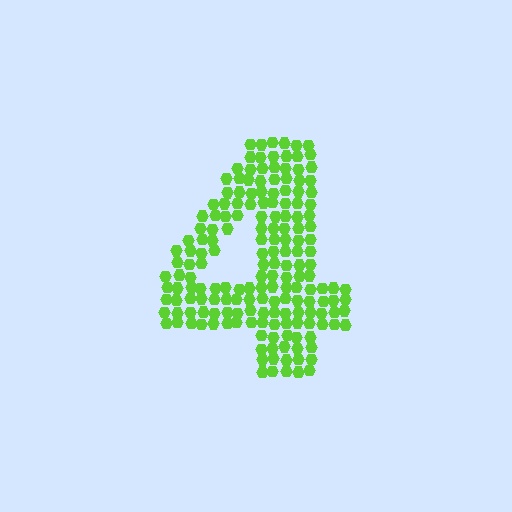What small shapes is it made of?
It is made of small hexagons.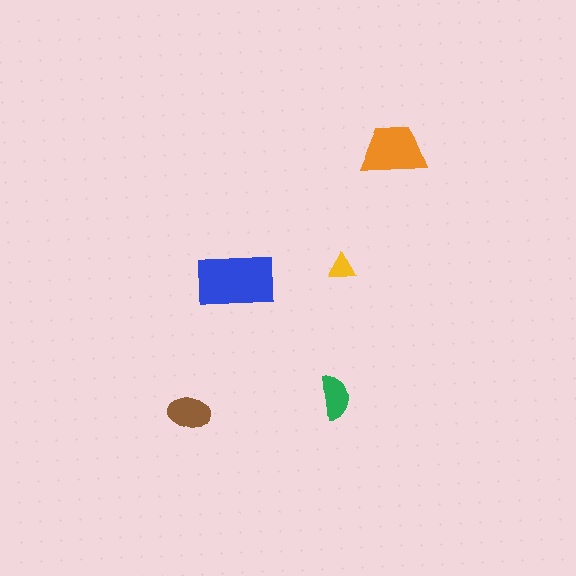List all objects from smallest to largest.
The yellow triangle, the green semicircle, the brown ellipse, the orange trapezoid, the blue rectangle.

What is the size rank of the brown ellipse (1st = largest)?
3rd.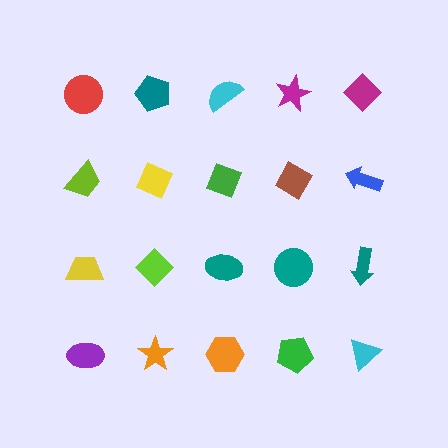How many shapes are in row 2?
5 shapes.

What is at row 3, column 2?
A lime diamond.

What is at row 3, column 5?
A teal arrow.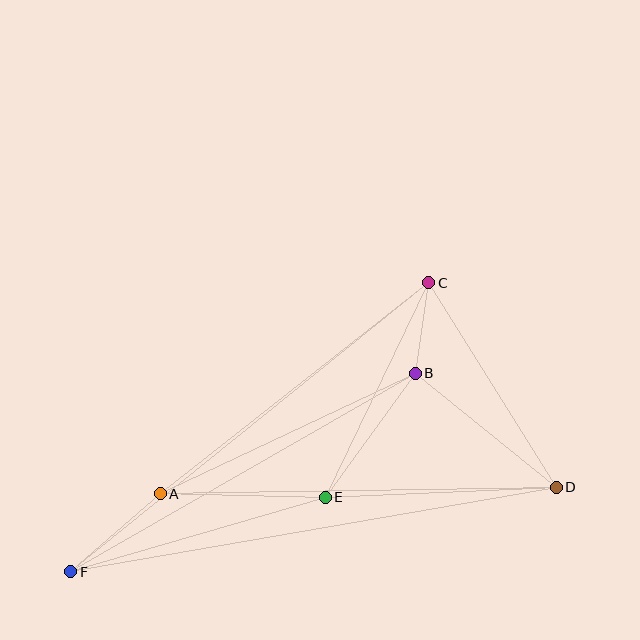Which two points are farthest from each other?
Points D and F are farthest from each other.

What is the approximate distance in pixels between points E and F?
The distance between E and F is approximately 265 pixels.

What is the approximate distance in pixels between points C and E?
The distance between C and E is approximately 238 pixels.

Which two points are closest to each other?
Points B and C are closest to each other.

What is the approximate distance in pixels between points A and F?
The distance between A and F is approximately 119 pixels.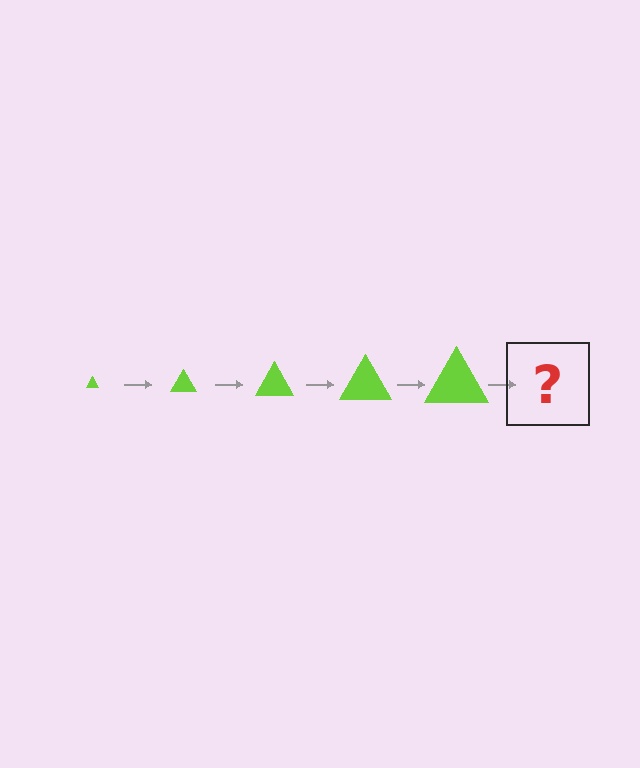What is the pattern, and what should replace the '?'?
The pattern is that the triangle gets progressively larger each step. The '?' should be a lime triangle, larger than the previous one.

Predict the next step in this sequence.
The next step is a lime triangle, larger than the previous one.